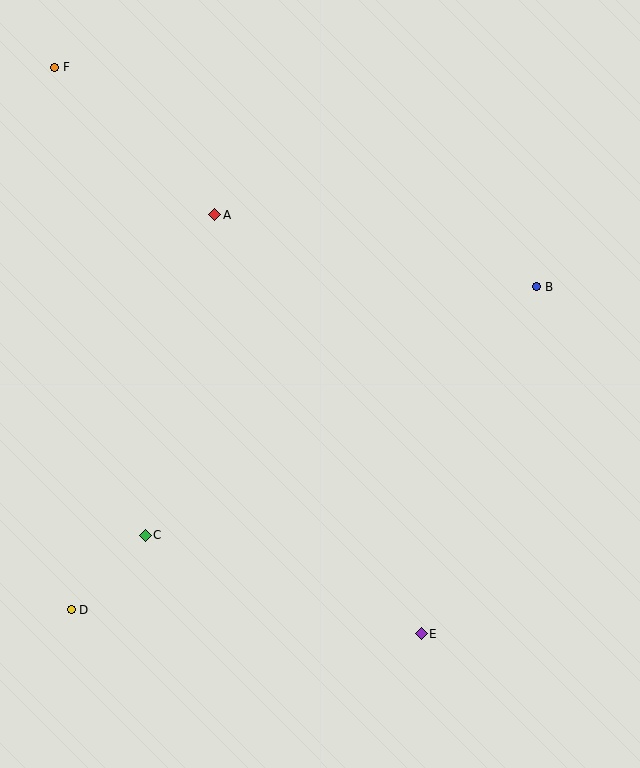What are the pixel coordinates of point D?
Point D is at (71, 610).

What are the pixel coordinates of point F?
Point F is at (55, 67).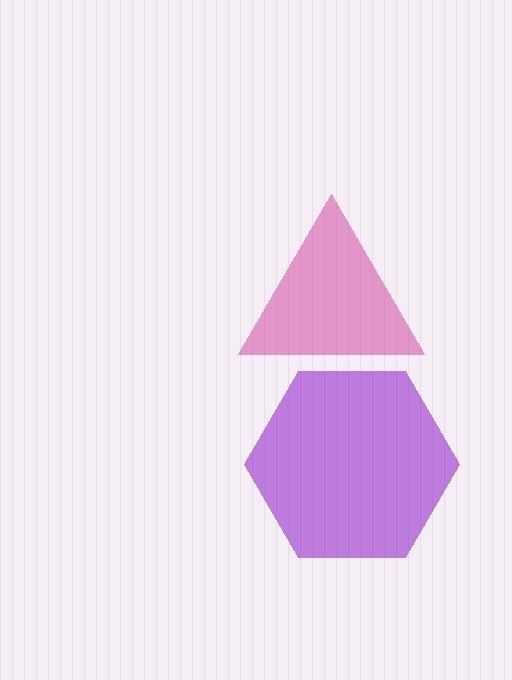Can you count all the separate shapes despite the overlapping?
Yes, there are 2 separate shapes.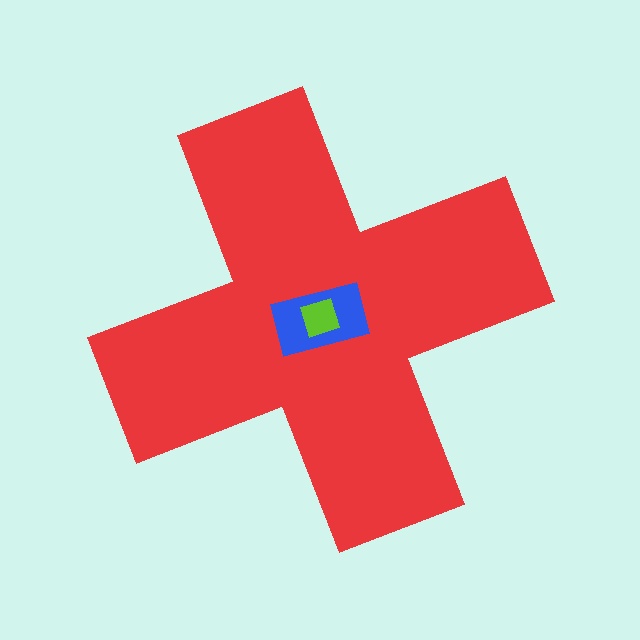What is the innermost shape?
The lime diamond.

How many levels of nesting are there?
3.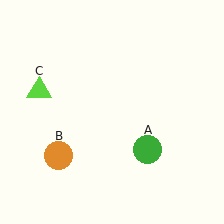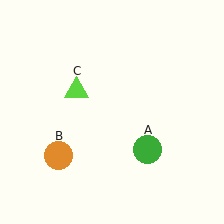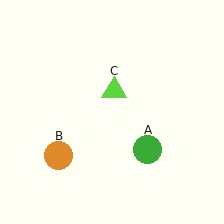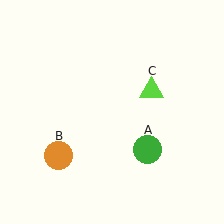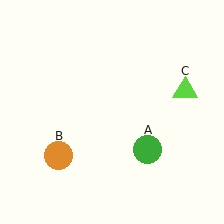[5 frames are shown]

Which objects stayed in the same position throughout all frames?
Green circle (object A) and orange circle (object B) remained stationary.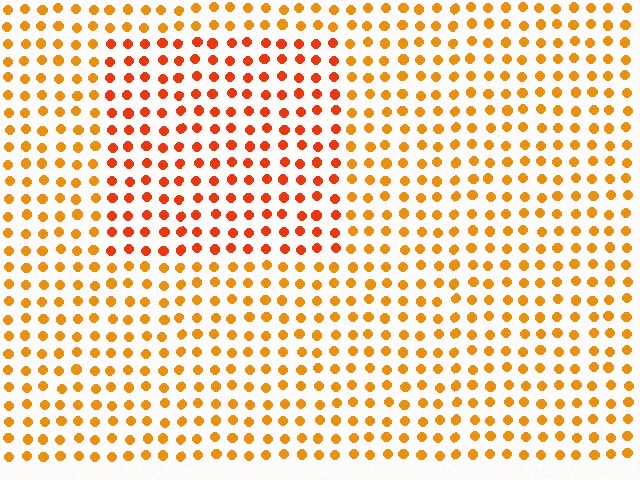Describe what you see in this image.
The image is filled with small orange elements in a uniform arrangement. A rectangle-shaped region is visible where the elements are tinted to a slightly different hue, forming a subtle color boundary.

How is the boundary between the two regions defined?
The boundary is defined purely by a slight shift in hue (about 25 degrees). Spacing, size, and orientation are identical on both sides.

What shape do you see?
I see a rectangle.